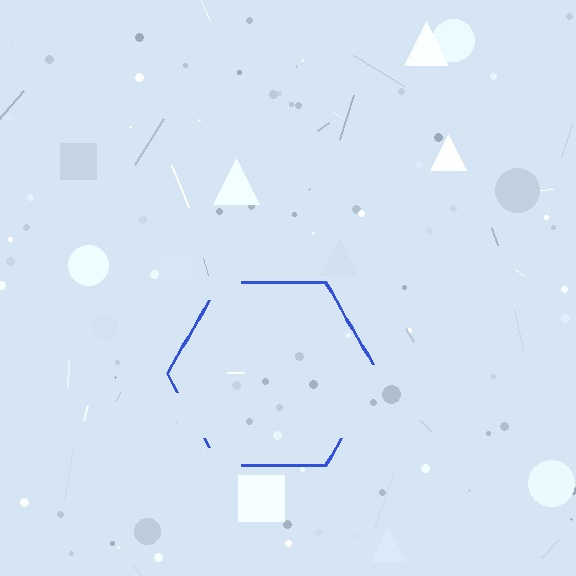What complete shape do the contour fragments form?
The contour fragments form a hexagon.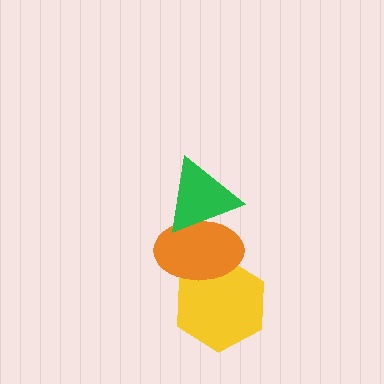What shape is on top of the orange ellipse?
The green triangle is on top of the orange ellipse.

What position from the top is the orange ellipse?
The orange ellipse is 2nd from the top.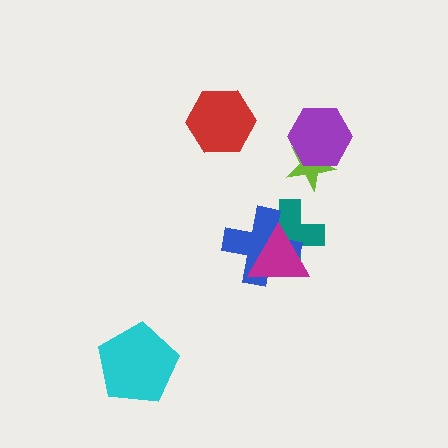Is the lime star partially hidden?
Yes, it is partially covered by another shape.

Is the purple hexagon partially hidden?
No, no other shape covers it.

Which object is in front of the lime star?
The purple hexagon is in front of the lime star.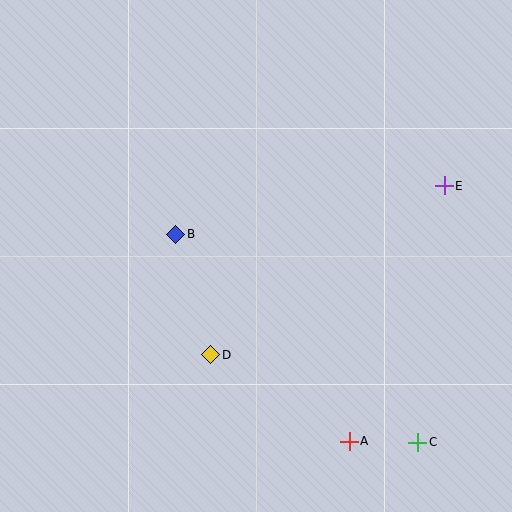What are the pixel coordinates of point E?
Point E is at (444, 186).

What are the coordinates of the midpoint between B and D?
The midpoint between B and D is at (193, 295).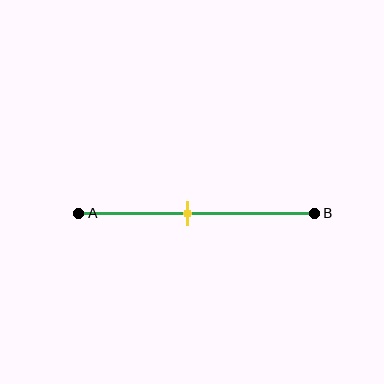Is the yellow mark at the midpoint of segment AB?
No, the mark is at about 45% from A, not at the 50% midpoint.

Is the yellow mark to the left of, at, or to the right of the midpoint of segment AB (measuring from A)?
The yellow mark is to the left of the midpoint of segment AB.